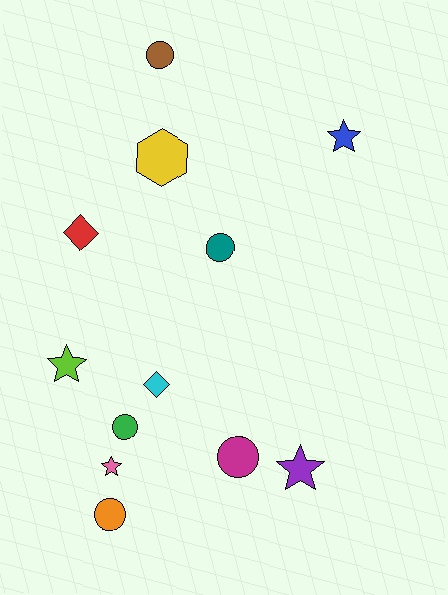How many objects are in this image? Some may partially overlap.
There are 12 objects.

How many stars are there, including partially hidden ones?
There are 4 stars.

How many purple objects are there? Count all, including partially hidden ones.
There is 1 purple object.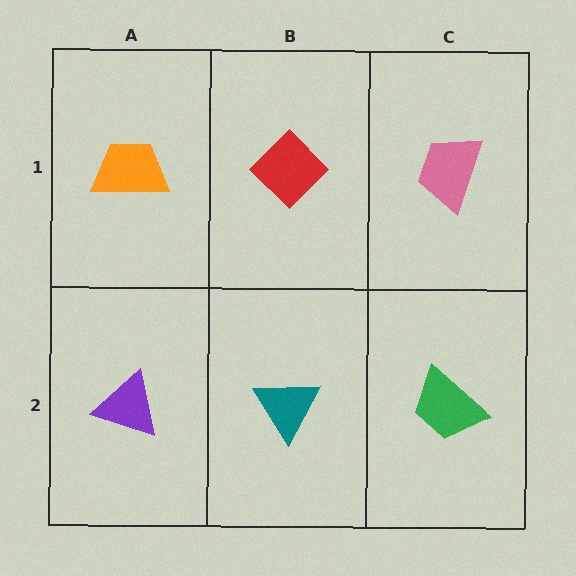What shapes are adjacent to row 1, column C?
A green trapezoid (row 2, column C), a red diamond (row 1, column B).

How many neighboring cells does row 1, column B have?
3.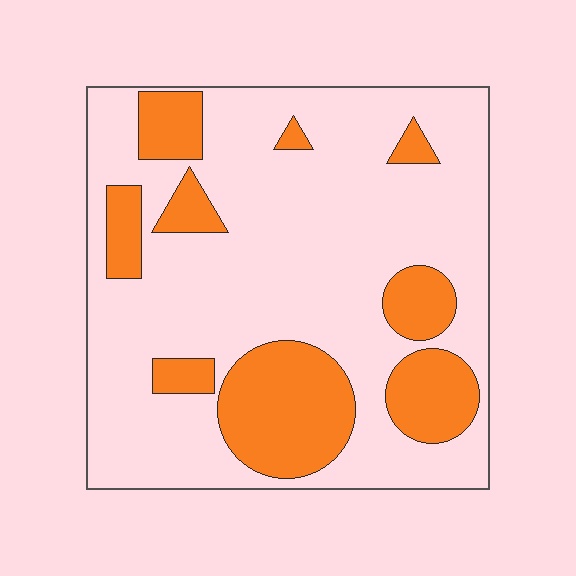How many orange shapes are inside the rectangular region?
9.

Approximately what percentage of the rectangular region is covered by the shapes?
Approximately 25%.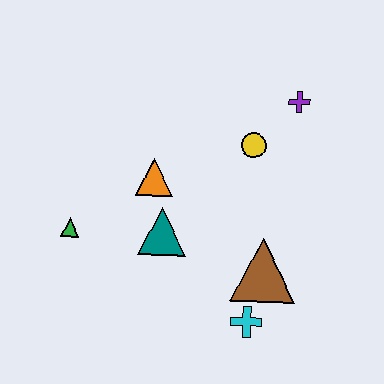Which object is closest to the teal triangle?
The orange triangle is closest to the teal triangle.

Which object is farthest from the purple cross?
The green triangle is farthest from the purple cross.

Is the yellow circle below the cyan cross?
No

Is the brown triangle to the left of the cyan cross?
No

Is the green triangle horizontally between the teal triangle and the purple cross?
No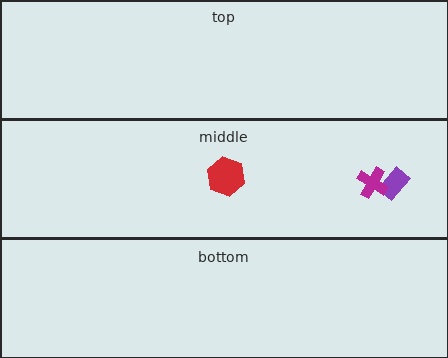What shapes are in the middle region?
The red hexagon, the purple rectangle, the magenta cross.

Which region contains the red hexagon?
The middle region.